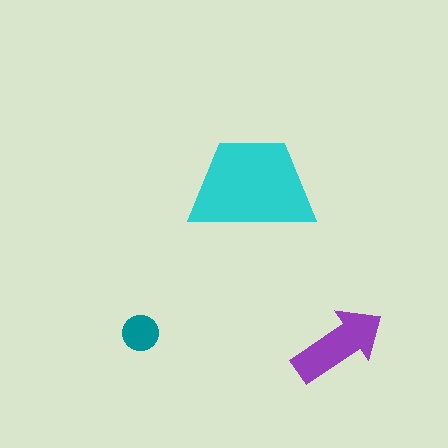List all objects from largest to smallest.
The cyan trapezoid, the purple arrow, the teal circle.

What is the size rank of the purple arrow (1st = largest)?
2nd.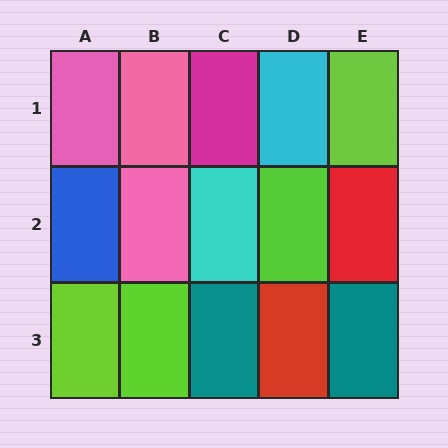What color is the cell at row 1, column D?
Cyan.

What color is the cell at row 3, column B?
Lime.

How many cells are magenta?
1 cell is magenta.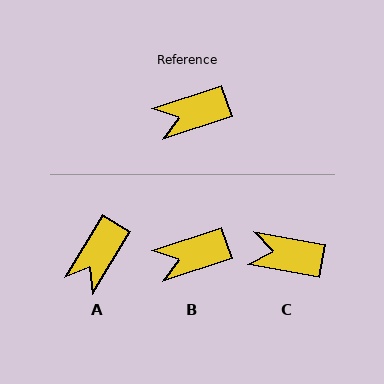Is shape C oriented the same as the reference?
No, it is off by about 29 degrees.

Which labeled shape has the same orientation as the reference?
B.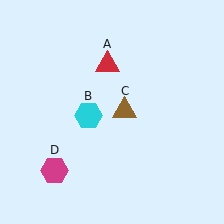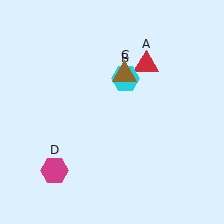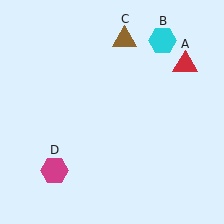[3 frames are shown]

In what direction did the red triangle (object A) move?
The red triangle (object A) moved right.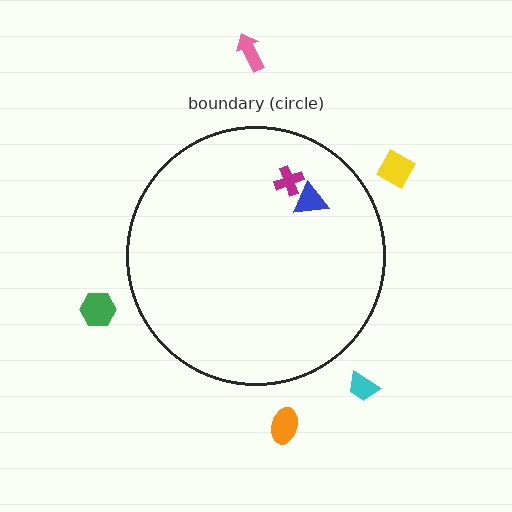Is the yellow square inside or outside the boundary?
Outside.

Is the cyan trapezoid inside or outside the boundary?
Outside.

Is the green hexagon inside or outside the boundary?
Outside.